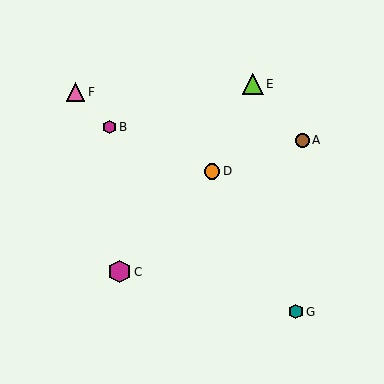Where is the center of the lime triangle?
The center of the lime triangle is at (253, 84).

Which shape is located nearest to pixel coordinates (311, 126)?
The brown circle (labeled A) at (302, 140) is nearest to that location.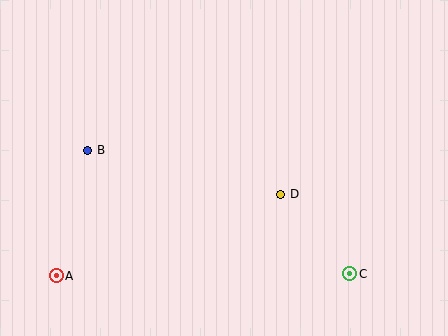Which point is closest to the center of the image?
Point D at (281, 194) is closest to the center.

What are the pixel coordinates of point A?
Point A is at (56, 276).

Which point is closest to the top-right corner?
Point D is closest to the top-right corner.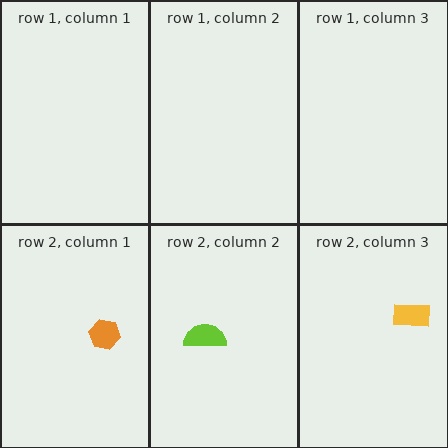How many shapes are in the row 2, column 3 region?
1.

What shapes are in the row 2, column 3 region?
The yellow rectangle.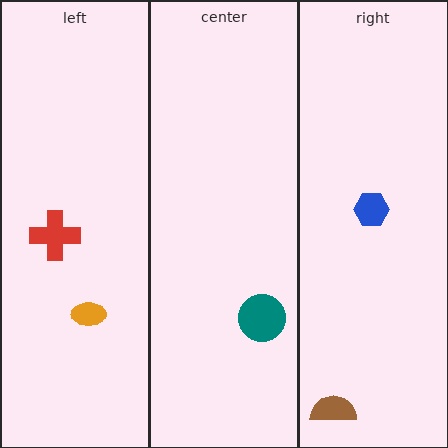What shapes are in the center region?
The teal circle.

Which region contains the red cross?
The left region.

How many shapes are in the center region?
1.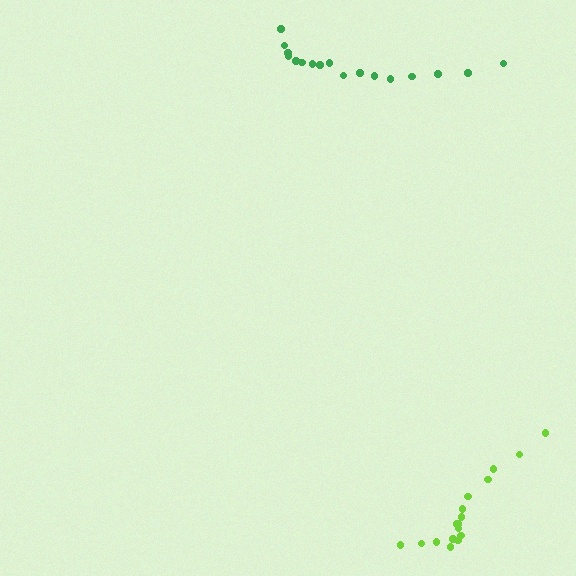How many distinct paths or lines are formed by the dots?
There are 2 distinct paths.